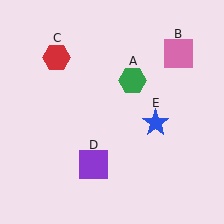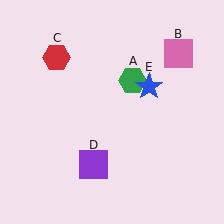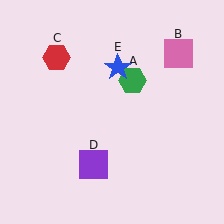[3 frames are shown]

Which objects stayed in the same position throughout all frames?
Green hexagon (object A) and pink square (object B) and red hexagon (object C) and purple square (object D) remained stationary.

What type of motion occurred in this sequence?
The blue star (object E) rotated counterclockwise around the center of the scene.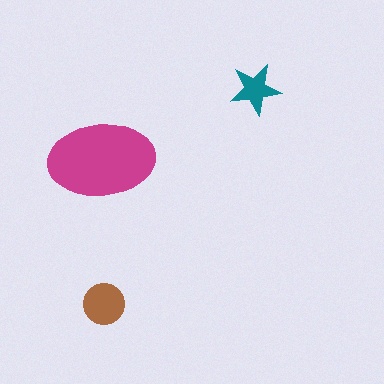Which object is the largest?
The magenta ellipse.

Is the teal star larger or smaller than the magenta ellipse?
Smaller.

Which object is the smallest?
The teal star.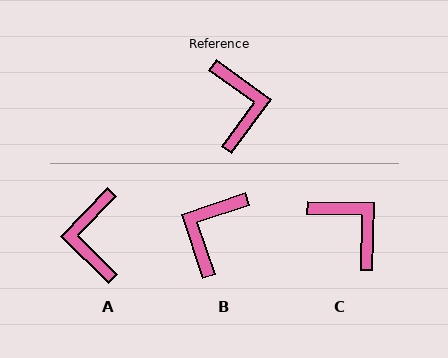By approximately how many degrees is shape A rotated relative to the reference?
Approximately 171 degrees counter-clockwise.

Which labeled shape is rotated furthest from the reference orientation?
A, about 171 degrees away.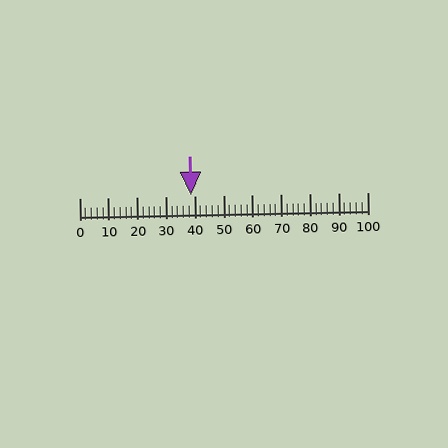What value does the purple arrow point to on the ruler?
The purple arrow points to approximately 39.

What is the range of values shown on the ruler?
The ruler shows values from 0 to 100.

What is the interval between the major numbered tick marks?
The major tick marks are spaced 10 units apart.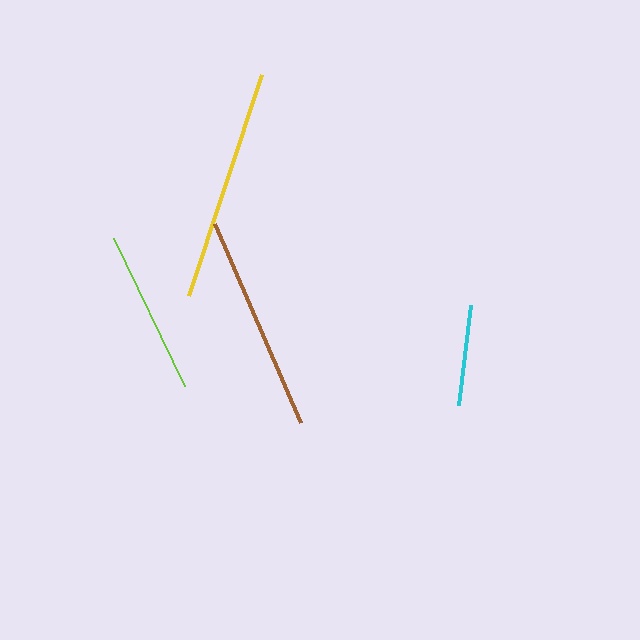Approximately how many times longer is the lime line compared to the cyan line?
The lime line is approximately 1.6 times the length of the cyan line.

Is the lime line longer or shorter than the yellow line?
The yellow line is longer than the lime line.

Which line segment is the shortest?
The cyan line is the shortest at approximately 101 pixels.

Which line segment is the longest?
The yellow line is the longest at approximately 233 pixels.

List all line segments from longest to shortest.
From longest to shortest: yellow, brown, lime, cyan.